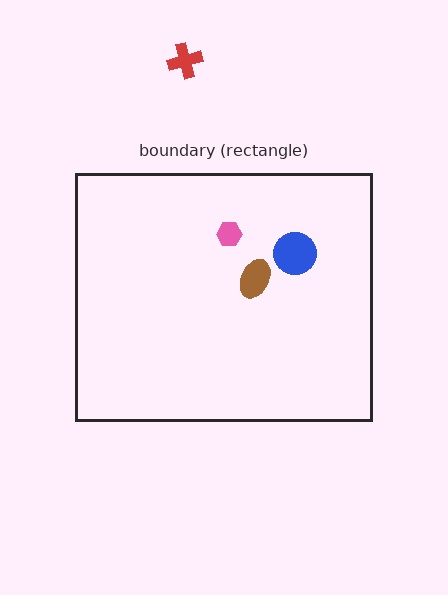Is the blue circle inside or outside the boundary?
Inside.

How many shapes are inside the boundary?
3 inside, 1 outside.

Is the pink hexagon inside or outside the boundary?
Inside.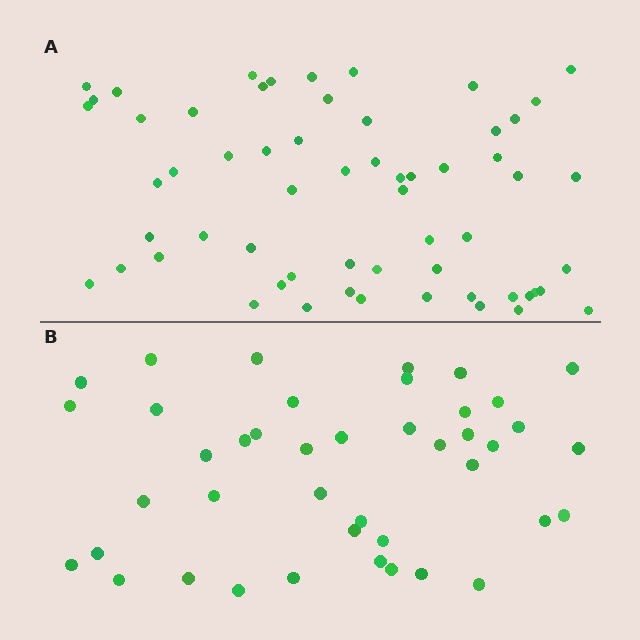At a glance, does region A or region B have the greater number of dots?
Region A (the top region) has more dots.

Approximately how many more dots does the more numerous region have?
Region A has approximately 20 more dots than region B.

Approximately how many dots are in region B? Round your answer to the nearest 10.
About 40 dots. (The exact count is 42, which rounds to 40.)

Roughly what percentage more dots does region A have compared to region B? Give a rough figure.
About 45% more.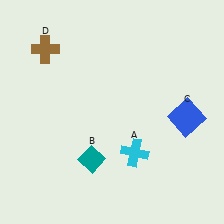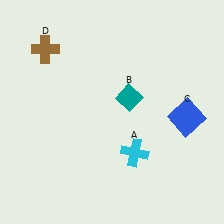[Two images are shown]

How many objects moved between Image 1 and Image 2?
1 object moved between the two images.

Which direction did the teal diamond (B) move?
The teal diamond (B) moved up.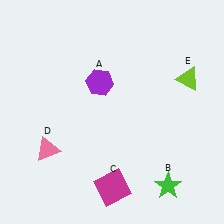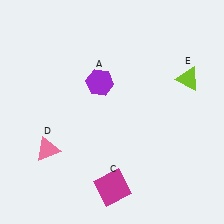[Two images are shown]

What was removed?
The green star (B) was removed in Image 2.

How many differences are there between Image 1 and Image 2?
There is 1 difference between the two images.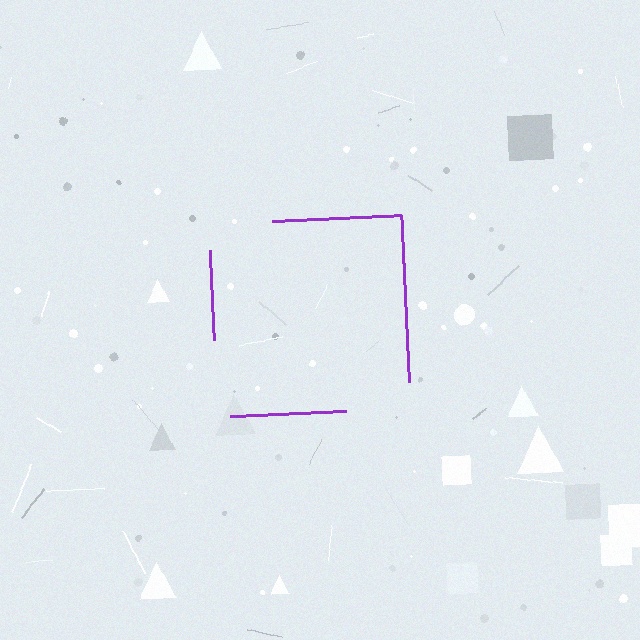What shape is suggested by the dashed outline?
The dashed outline suggests a square.